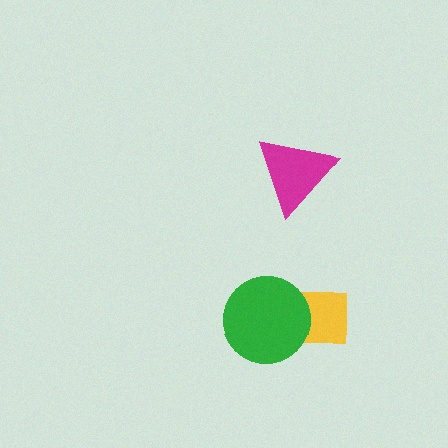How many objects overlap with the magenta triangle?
0 objects overlap with the magenta triangle.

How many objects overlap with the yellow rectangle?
1 object overlaps with the yellow rectangle.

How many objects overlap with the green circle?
1 object overlaps with the green circle.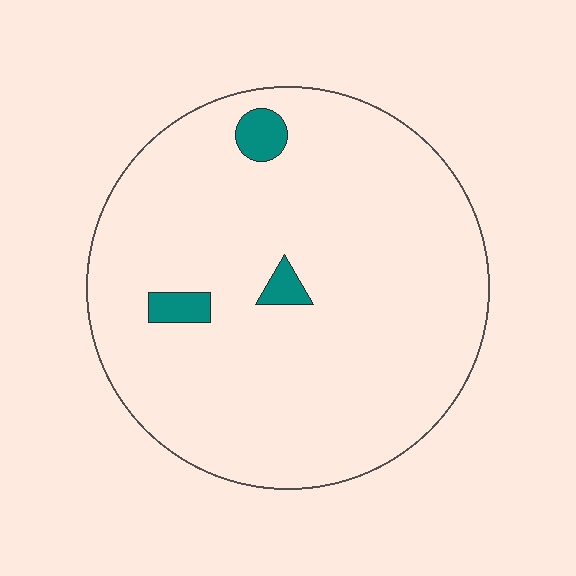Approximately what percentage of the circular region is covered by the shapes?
Approximately 5%.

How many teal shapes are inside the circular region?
3.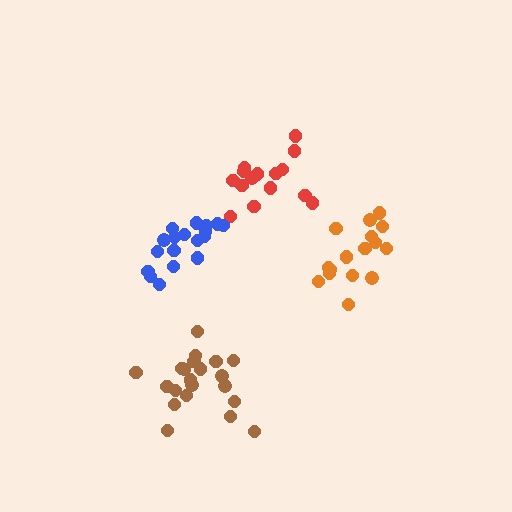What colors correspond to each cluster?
The clusters are colored: brown, red, orange, blue.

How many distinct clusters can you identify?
There are 4 distinct clusters.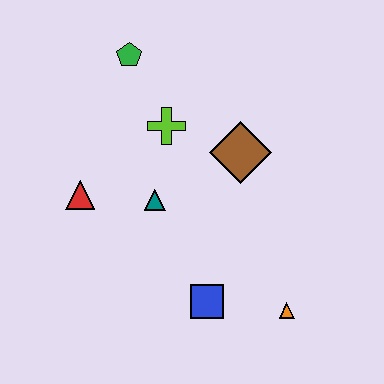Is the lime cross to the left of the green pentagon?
No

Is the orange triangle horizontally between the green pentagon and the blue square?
No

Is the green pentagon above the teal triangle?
Yes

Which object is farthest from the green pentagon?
The orange triangle is farthest from the green pentagon.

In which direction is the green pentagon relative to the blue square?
The green pentagon is above the blue square.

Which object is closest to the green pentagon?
The lime cross is closest to the green pentagon.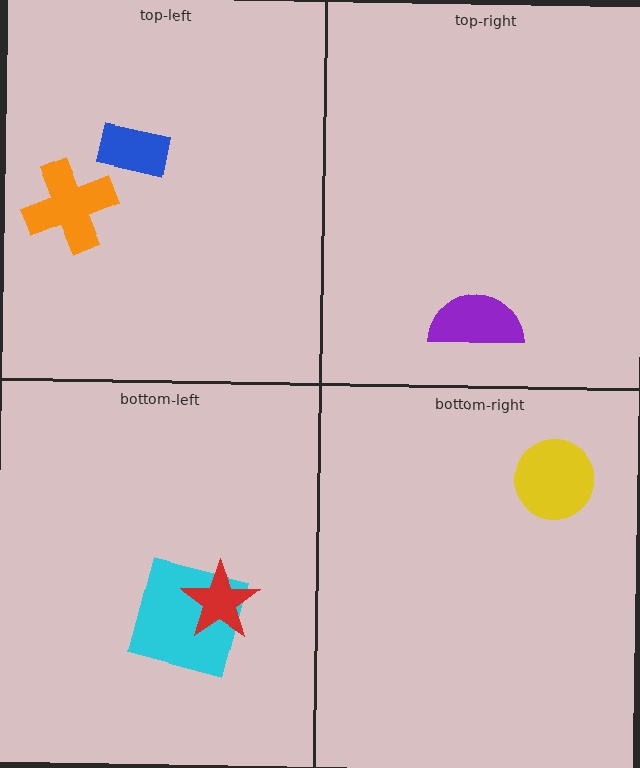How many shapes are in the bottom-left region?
2.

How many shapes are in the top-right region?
1.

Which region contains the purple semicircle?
The top-right region.